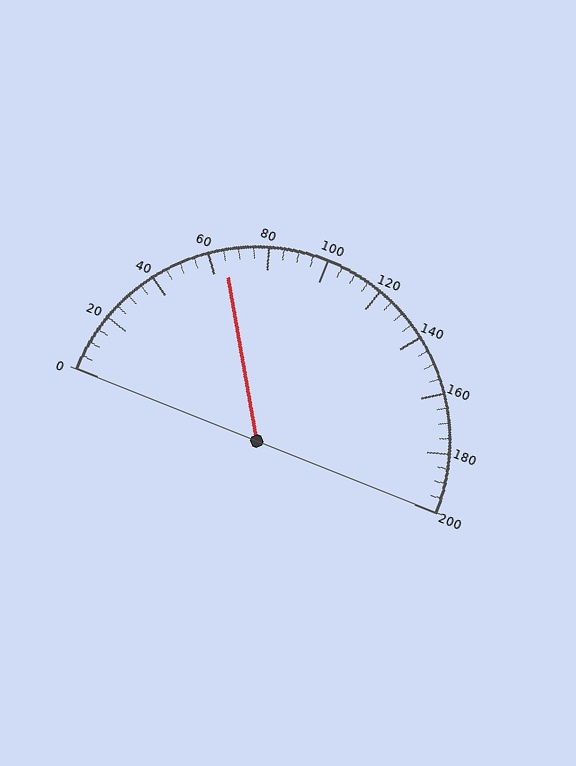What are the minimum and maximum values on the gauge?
The gauge ranges from 0 to 200.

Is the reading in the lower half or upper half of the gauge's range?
The reading is in the lower half of the range (0 to 200).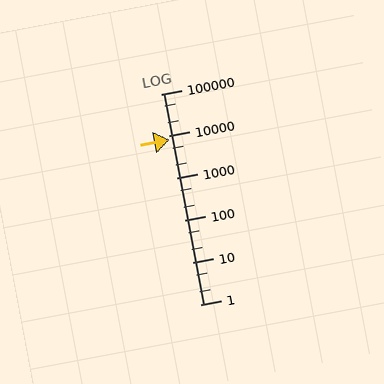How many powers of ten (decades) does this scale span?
The scale spans 5 decades, from 1 to 100000.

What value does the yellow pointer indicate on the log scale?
The pointer indicates approximately 8400.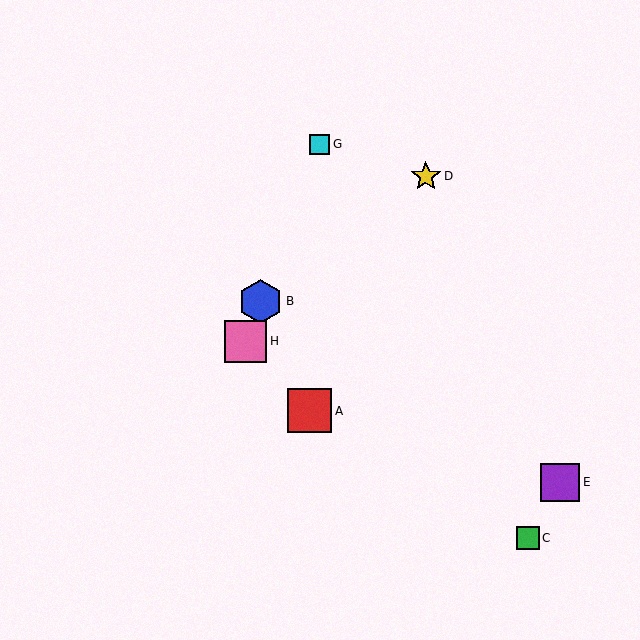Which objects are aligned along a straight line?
Objects B, F, G, H are aligned along a straight line.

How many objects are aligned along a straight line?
4 objects (B, F, G, H) are aligned along a straight line.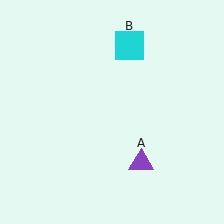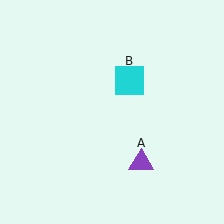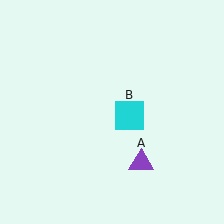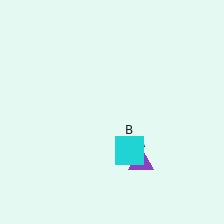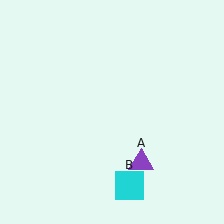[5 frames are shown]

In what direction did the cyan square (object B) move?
The cyan square (object B) moved down.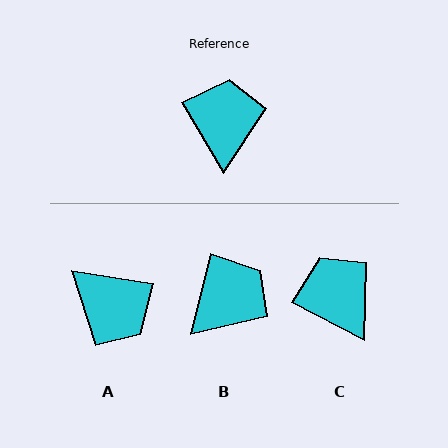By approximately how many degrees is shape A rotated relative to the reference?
Approximately 129 degrees clockwise.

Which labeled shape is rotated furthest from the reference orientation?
A, about 129 degrees away.